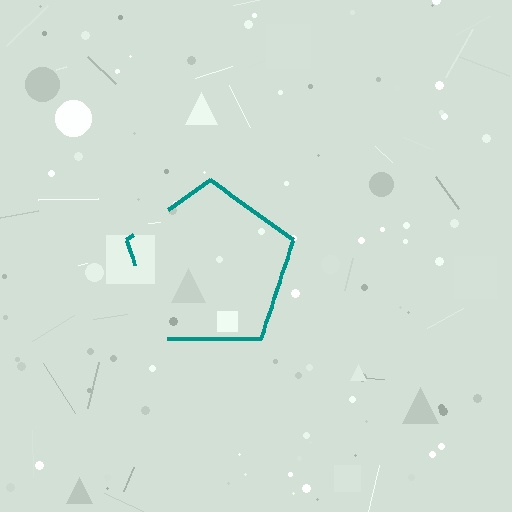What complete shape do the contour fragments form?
The contour fragments form a pentagon.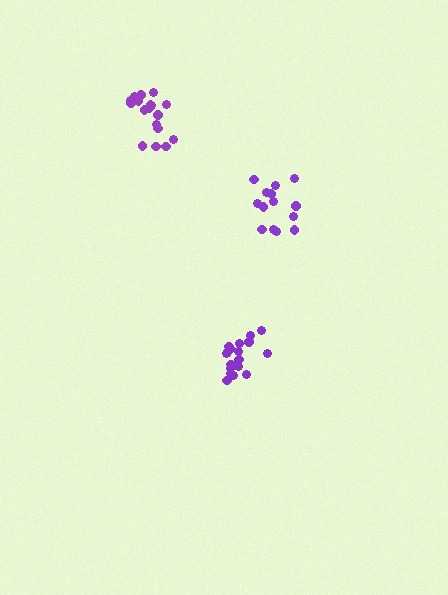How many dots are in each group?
Group 1: 19 dots, Group 2: 14 dots, Group 3: 20 dots (53 total).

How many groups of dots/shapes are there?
There are 3 groups.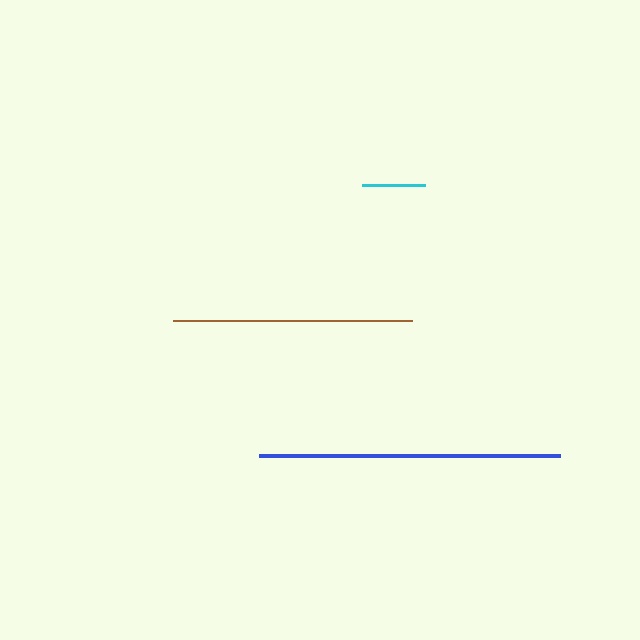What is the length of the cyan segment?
The cyan segment is approximately 63 pixels long.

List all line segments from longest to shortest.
From longest to shortest: blue, brown, cyan.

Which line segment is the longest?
The blue line is the longest at approximately 301 pixels.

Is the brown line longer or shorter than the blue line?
The blue line is longer than the brown line.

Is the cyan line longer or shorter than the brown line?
The brown line is longer than the cyan line.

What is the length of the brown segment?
The brown segment is approximately 239 pixels long.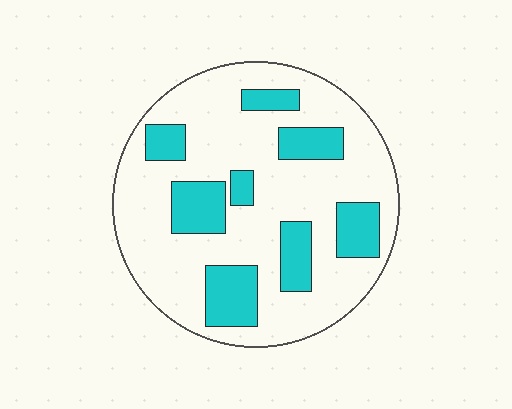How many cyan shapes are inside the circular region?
8.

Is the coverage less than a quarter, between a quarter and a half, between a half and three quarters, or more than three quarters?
Between a quarter and a half.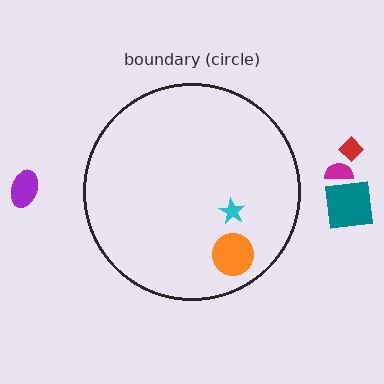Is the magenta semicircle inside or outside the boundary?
Outside.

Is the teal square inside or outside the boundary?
Outside.